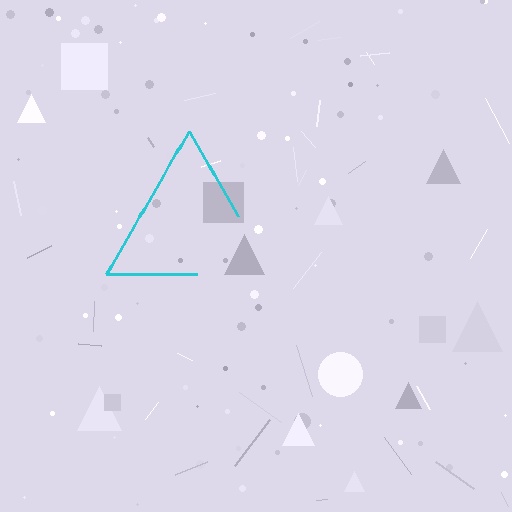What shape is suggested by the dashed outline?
The dashed outline suggests a triangle.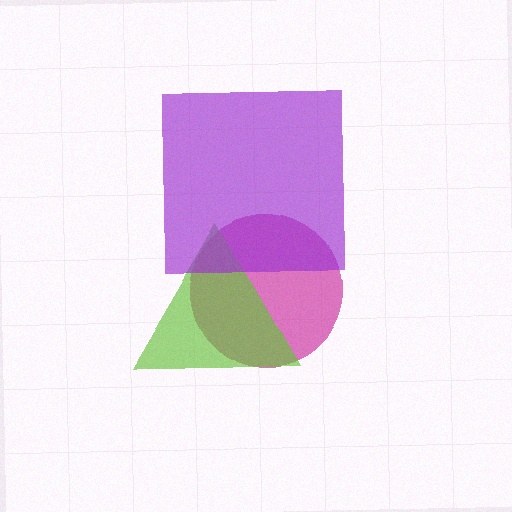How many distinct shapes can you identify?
There are 3 distinct shapes: a magenta circle, a lime triangle, a purple square.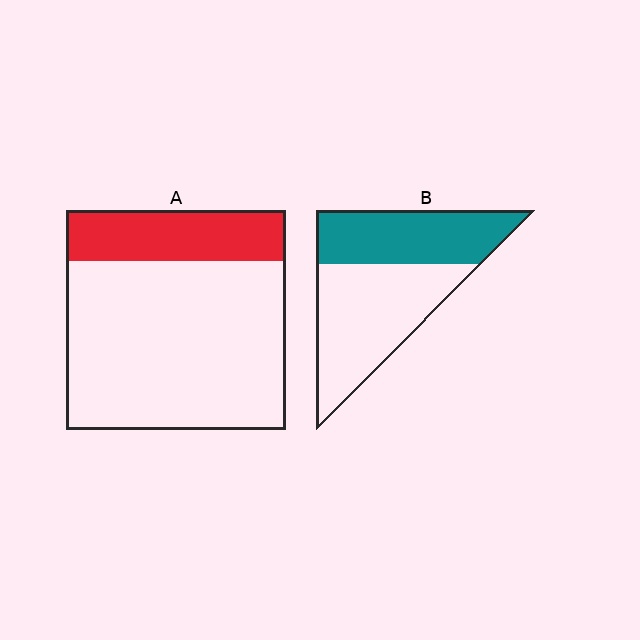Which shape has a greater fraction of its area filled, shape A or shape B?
Shape B.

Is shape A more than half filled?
No.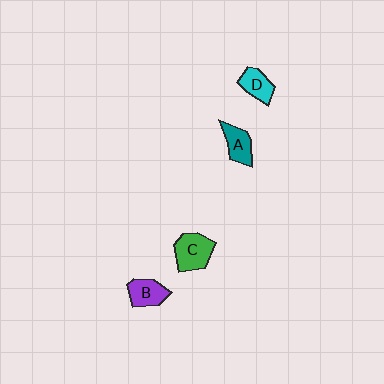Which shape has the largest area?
Shape C (green).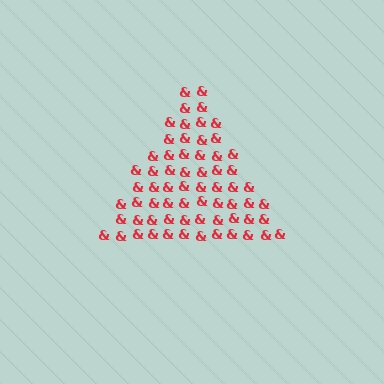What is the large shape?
The large shape is a triangle.